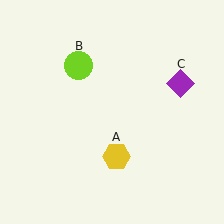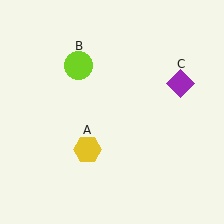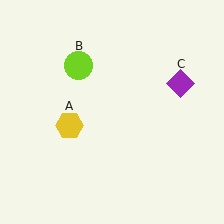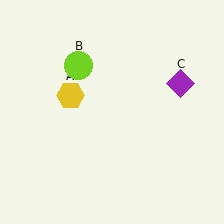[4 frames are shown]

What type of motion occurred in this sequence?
The yellow hexagon (object A) rotated clockwise around the center of the scene.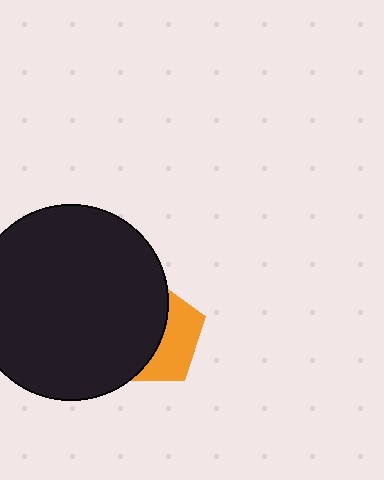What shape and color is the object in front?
The object in front is a black circle.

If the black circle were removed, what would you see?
You would see the complete orange pentagon.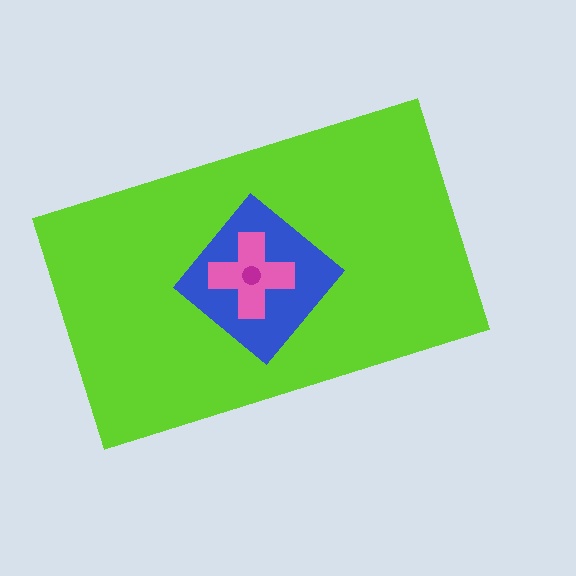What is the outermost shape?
The lime rectangle.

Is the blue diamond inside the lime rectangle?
Yes.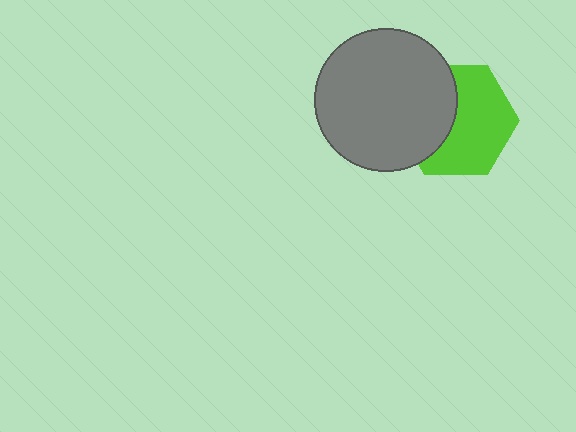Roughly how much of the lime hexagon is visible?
About half of it is visible (roughly 60%).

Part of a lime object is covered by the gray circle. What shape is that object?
It is a hexagon.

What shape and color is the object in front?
The object in front is a gray circle.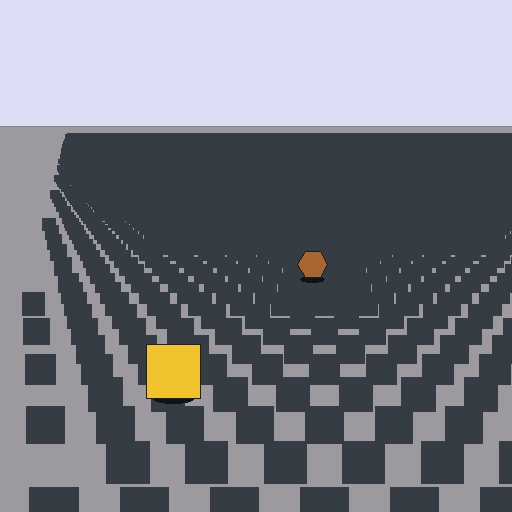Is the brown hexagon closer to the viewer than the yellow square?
No. The yellow square is closer — you can tell from the texture gradient: the ground texture is coarser near it.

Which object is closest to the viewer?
The yellow square is closest. The texture marks near it are larger and more spread out.